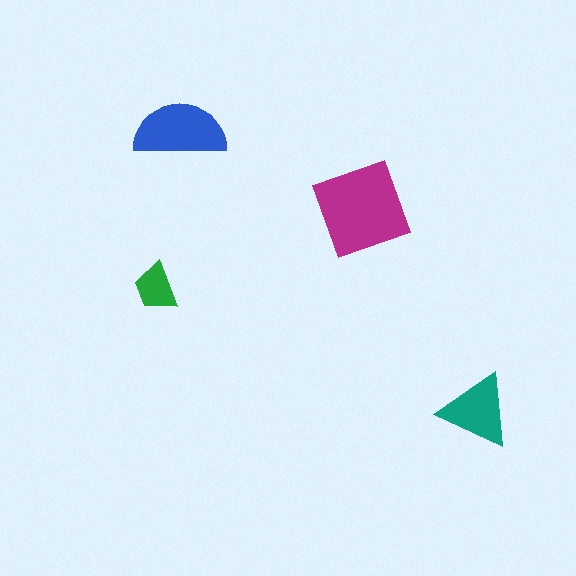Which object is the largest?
The magenta diamond.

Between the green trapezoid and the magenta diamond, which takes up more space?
The magenta diamond.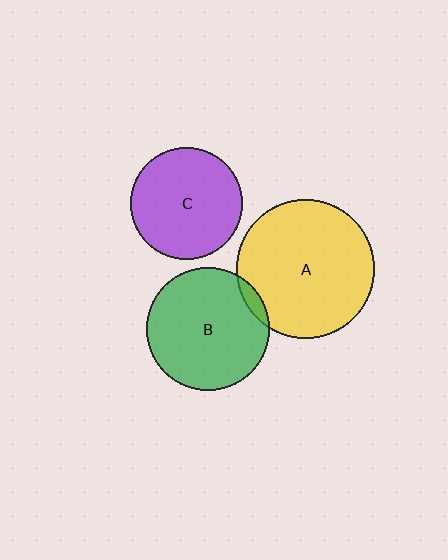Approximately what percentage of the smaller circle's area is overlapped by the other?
Approximately 5%.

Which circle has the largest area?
Circle A (yellow).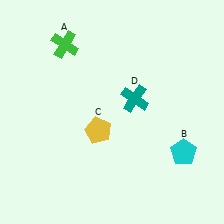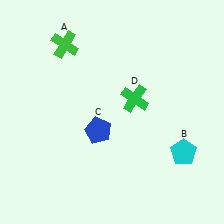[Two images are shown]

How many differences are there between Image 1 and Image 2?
There are 2 differences between the two images.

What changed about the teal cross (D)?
In Image 1, D is teal. In Image 2, it changed to green.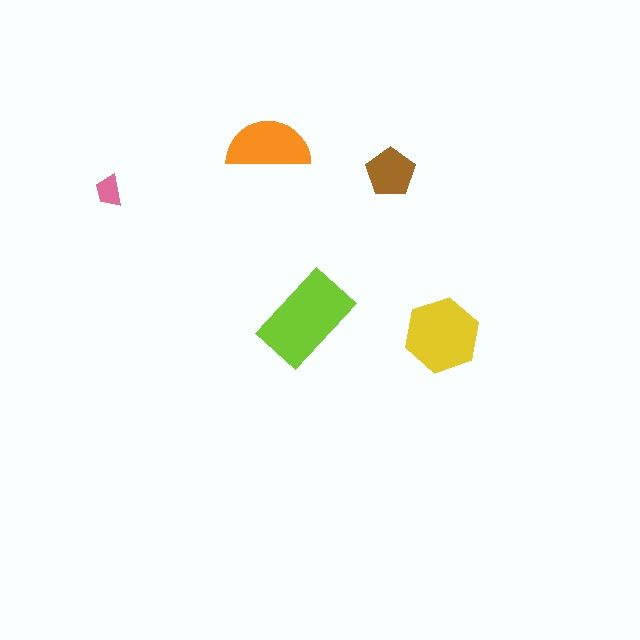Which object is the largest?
The lime rectangle.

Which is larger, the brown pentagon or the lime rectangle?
The lime rectangle.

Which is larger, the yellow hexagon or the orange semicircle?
The yellow hexagon.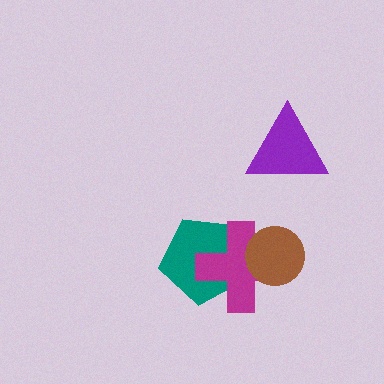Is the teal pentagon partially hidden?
Yes, it is partially covered by another shape.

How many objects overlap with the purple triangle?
0 objects overlap with the purple triangle.